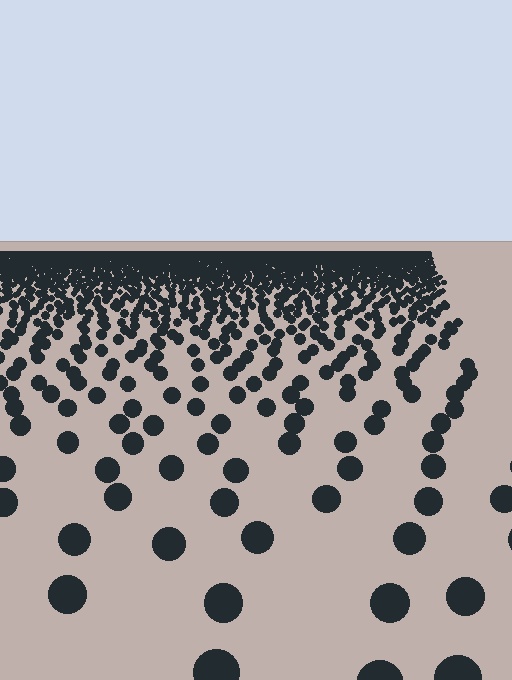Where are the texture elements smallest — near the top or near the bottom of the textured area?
Near the top.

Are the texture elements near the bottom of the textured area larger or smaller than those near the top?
Larger. Near the bottom, elements are closer to the viewer and appear at a bigger on-screen size.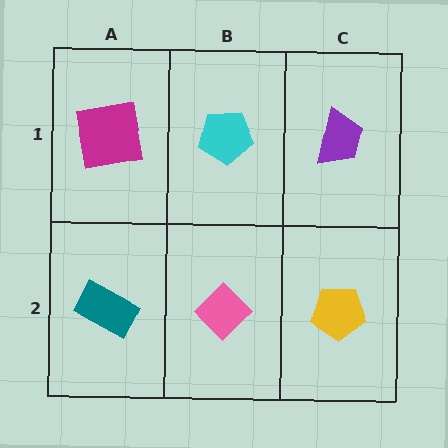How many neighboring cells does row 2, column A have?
2.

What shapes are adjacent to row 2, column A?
A magenta square (row 1, column A), a pink diamond (row 2, column B).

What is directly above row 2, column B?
A cyan pentagon.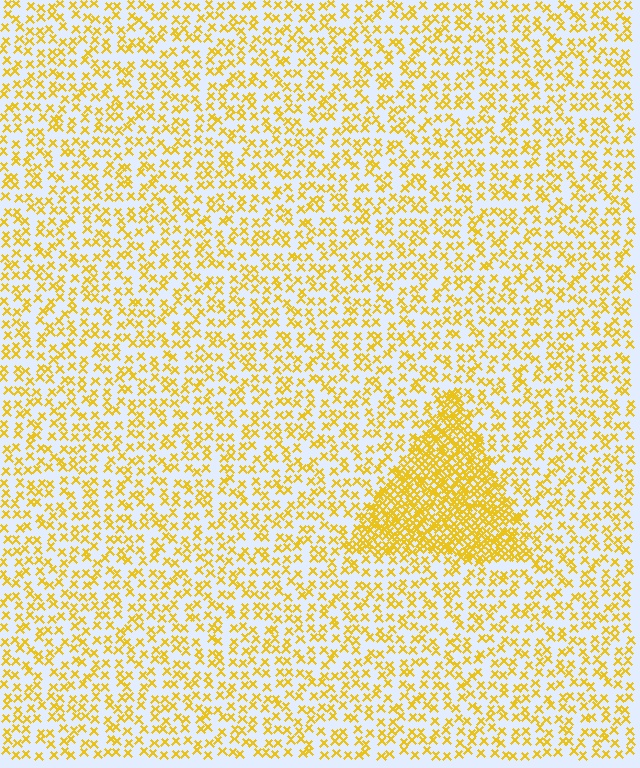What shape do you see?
I see a triangle.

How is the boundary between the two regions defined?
The boundary is defined by a change in element density (approximately 2.7x ratio). All elements are the same color, size, and shape.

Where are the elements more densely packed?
The elements are more densely packed inside the triangle boundary.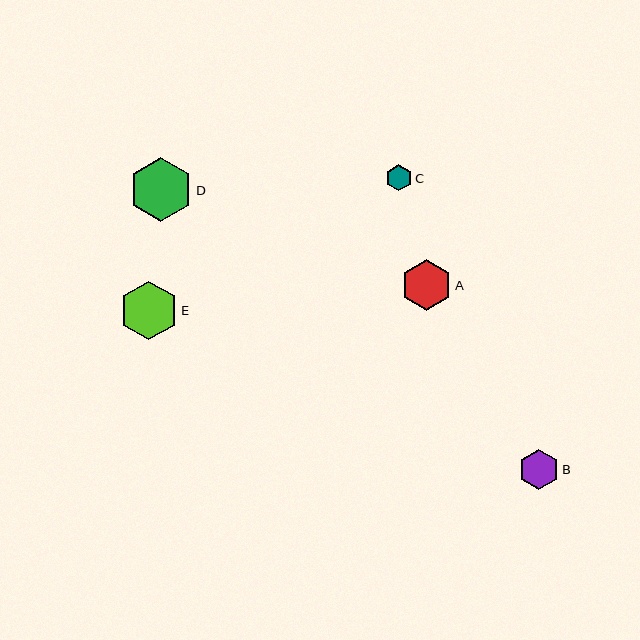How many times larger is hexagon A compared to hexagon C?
Hexagon A is approximately 2.0 times the size of hexagon C.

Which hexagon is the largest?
Hexagon D is the largest with a size of approximately 63 pixels.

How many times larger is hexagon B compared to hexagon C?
Hexagon B is approximately 1.5 times the size of hexagon C.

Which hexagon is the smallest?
Hexagon C is the smallest with a size of approximately 26 pixels.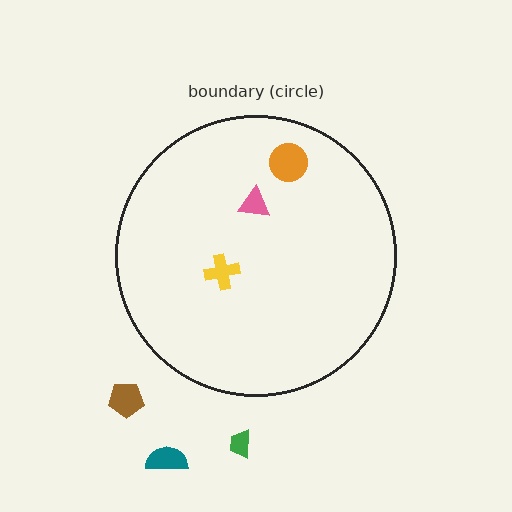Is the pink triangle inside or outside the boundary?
Inside.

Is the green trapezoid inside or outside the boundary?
Outside.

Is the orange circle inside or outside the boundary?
Inside.